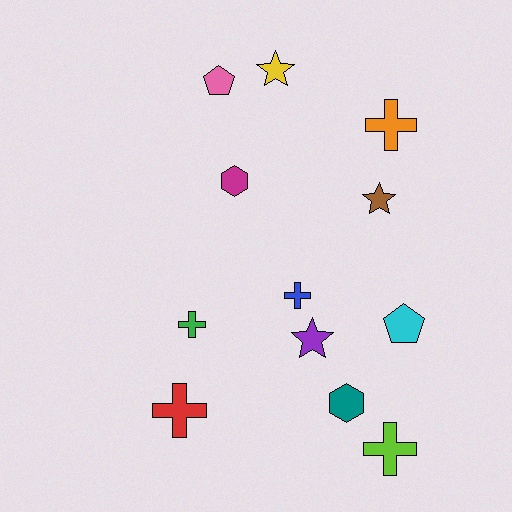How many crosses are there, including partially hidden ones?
There are 5 crosses.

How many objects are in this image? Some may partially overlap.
There are 12 objects.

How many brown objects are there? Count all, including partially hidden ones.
There is 1 brown object.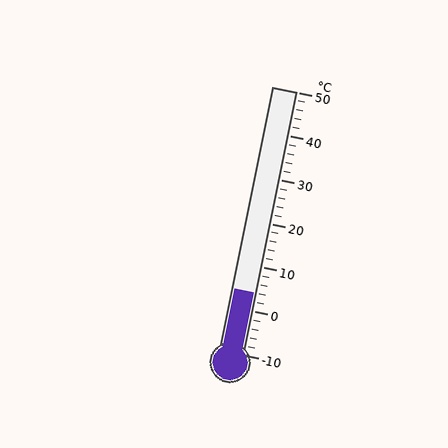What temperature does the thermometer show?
The thermometer shows approximately 4°C.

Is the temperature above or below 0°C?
The temperature is above 0°C.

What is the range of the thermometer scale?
The thermometer scale ranges from -10°C to 50°C.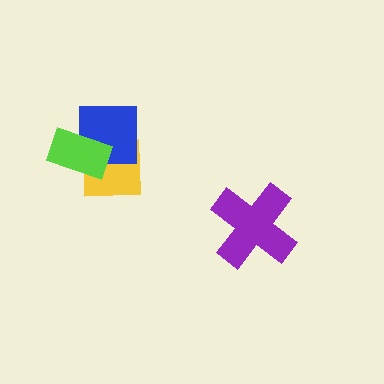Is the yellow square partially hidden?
Yes, it is partially covered by another shape.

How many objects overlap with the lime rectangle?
2 objects overlap with the lime rectangle.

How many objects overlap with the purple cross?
0 objects overlap with the purple cross.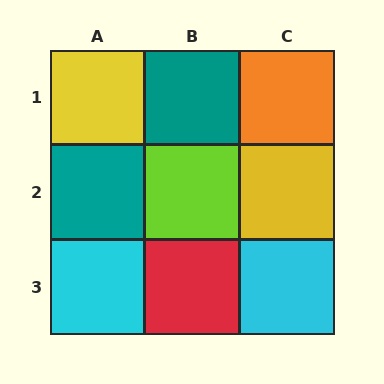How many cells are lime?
1 cell is lime.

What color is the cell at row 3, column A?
Cyan.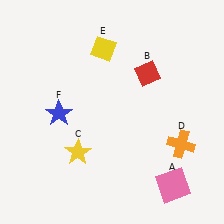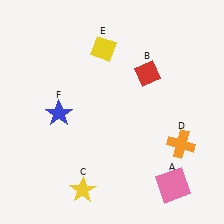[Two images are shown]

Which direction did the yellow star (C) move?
The yellow star (C) moved down.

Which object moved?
The yellow star (C) moved down.